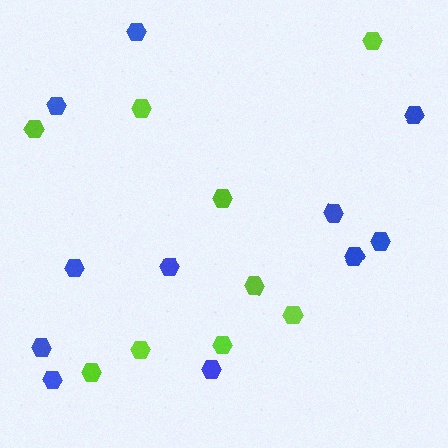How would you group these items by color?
There are 2 groups: one group of lime hexagons (9) and one group of blue hexagons (11).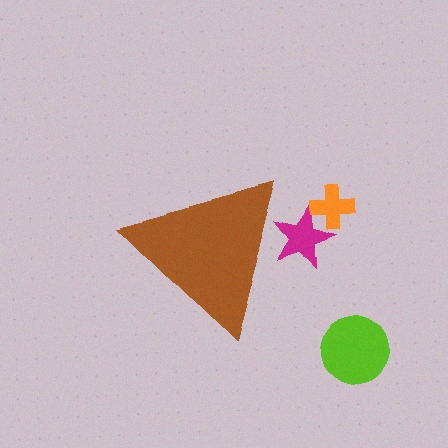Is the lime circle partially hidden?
No, the lime circle is fully visible.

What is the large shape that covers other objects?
A brown triangle.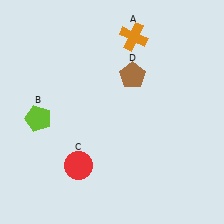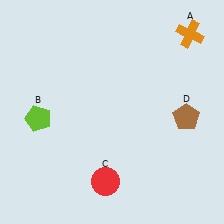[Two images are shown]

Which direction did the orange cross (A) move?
The orange cross (A) moved right.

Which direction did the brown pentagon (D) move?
The brown pentagon (D) moved right.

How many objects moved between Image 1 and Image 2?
3 objects moved between the two images.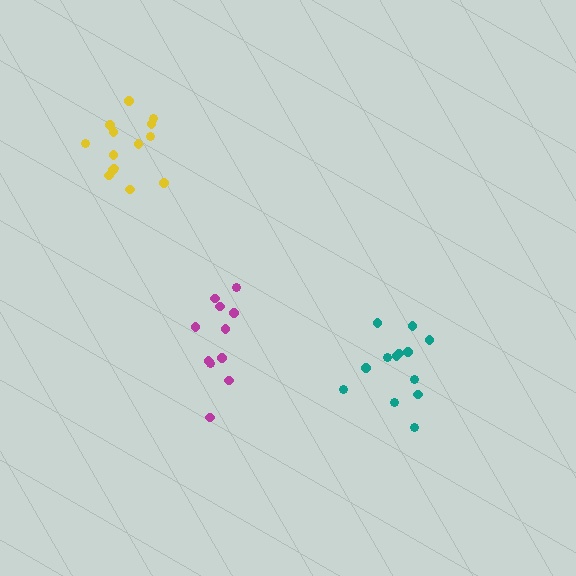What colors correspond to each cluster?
The clusters are colored: teal, yellow, magenta.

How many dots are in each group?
Group 1: 13 dots, Group 2: 14 dots, Group 3: 11 dots (38 total).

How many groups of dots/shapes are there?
There are 3 groups.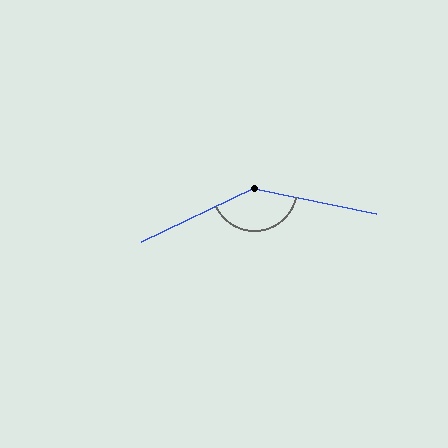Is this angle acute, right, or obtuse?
It is obtuse.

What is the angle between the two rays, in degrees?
Approximately 143 degrees.